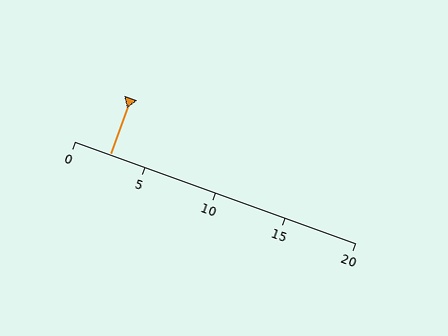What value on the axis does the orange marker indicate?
The marker indicates approximately 2.5.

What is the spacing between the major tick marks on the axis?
The major ticks are spaced 5 apart.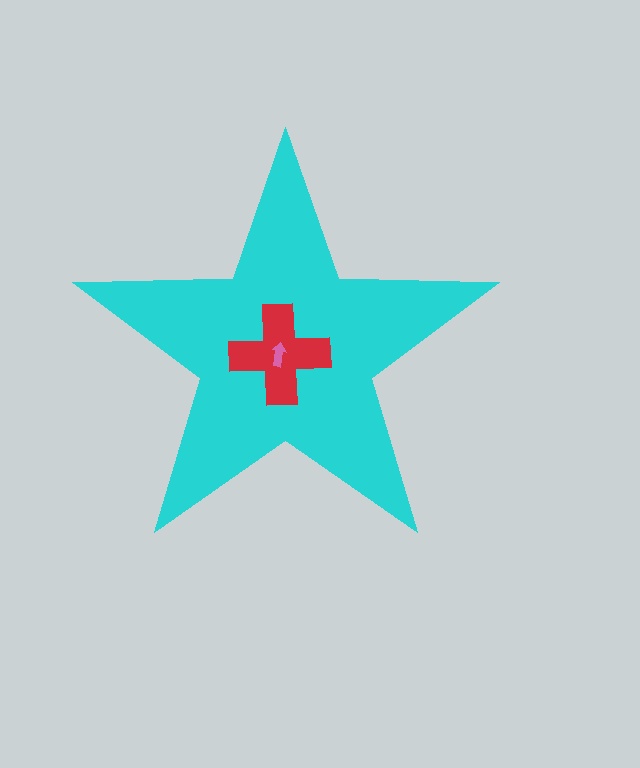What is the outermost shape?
The cyan star.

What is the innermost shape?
The pink arrow.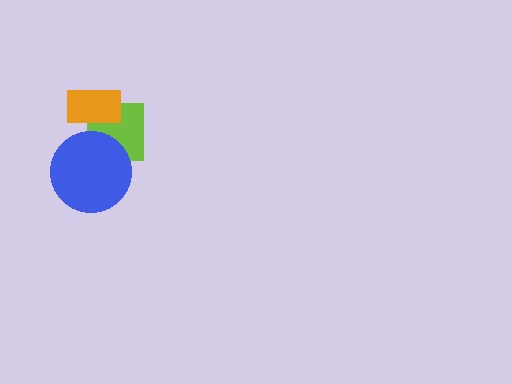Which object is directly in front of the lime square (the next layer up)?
The blue circle is directly in front of the lime square.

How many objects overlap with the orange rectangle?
1 object overlaps with the orange rectangle.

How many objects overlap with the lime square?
2 objects overlap with the lime square.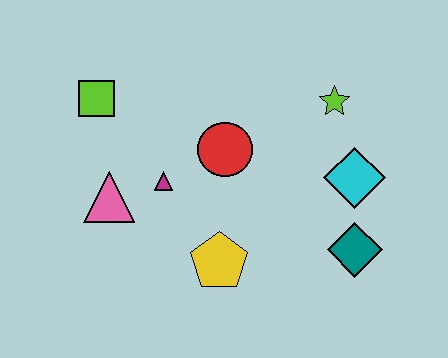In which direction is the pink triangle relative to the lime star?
The pink triangle is to the left of the lime star.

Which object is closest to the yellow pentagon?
The magenta triangle is closest to the yellow pentagon.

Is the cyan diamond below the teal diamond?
No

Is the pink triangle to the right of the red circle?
No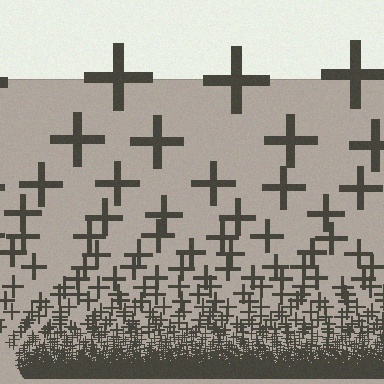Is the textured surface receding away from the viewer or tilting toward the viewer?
The surface appears to tilt toward the viewer. Texture elements get larger and sparser toward the top.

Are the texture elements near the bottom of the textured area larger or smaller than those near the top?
Smaller. The gradient is inverted — elements near the bottom are smaller and denser.